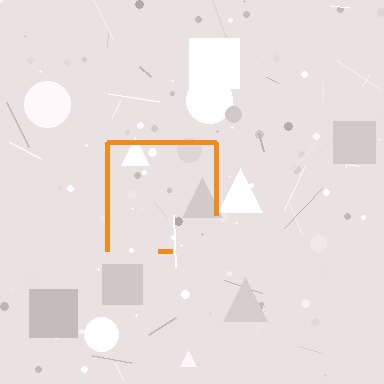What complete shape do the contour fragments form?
The contour fragments form a square.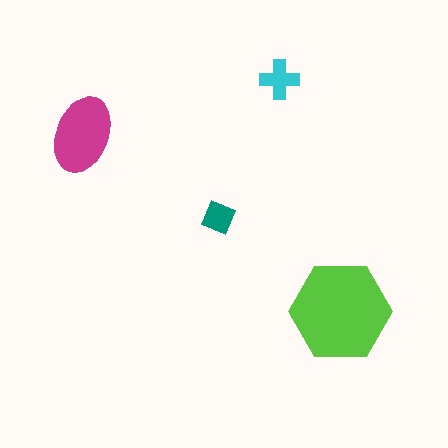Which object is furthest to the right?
The lime hexagon is rightmost.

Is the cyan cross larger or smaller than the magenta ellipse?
Smaller.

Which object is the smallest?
The teal diamond.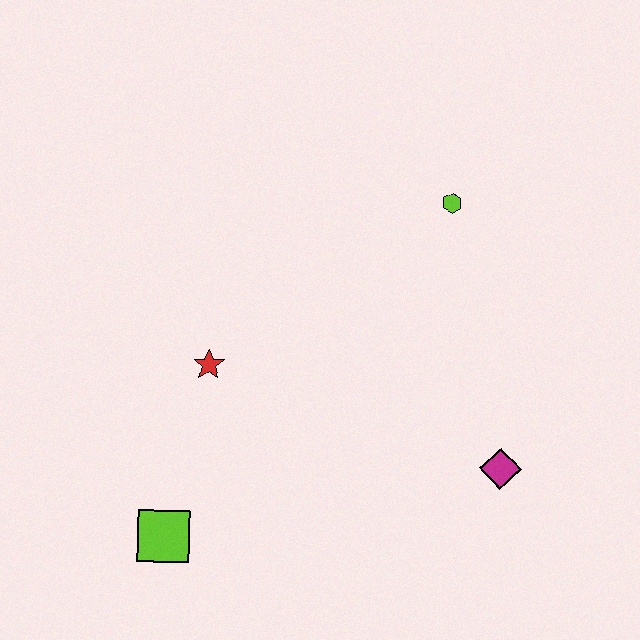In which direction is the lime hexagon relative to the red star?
The lime hexagon is to the right of the red star.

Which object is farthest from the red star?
The magenta diamond is farthest from the red star.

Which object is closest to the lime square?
The red star is closest to the lime square.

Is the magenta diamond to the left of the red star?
No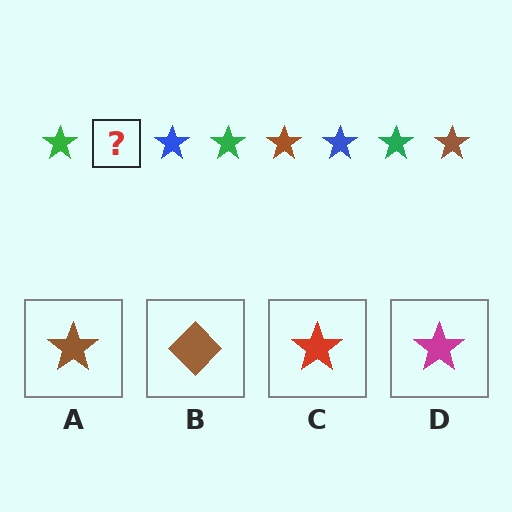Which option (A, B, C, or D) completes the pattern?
A.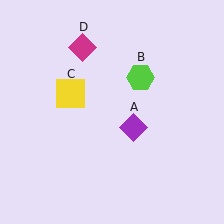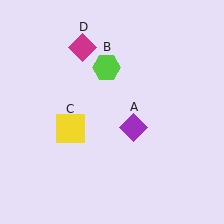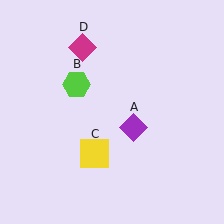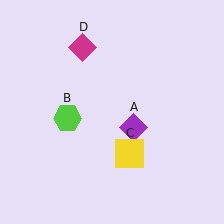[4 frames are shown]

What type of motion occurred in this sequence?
The lime hexagon (object B), yellow square (object C) rotated counterclockwise around the center of the scene.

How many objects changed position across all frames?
2 objects changed position: lime hexagon (object B), yellow square (object C).